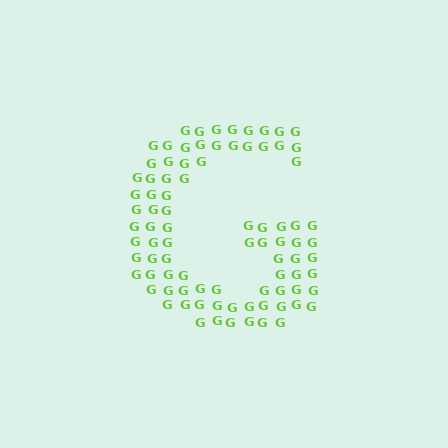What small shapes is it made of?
It is made of small letter G's.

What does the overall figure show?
The overall figure shows the letter G.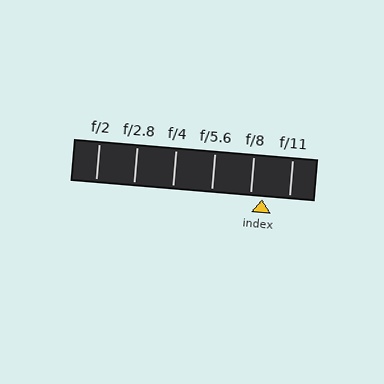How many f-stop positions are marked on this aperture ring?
There are 6 f-stop positions marked.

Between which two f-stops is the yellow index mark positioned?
The index mark is between f/8 and f/11.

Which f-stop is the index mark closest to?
The index mark is closest to f/8.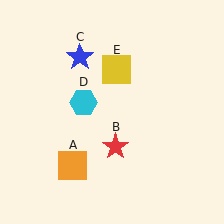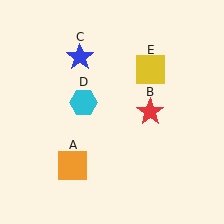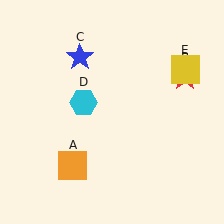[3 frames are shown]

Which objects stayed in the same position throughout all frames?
Orange square (object A) and blue star (object C) and cyan hexagon (object D) remained stationary.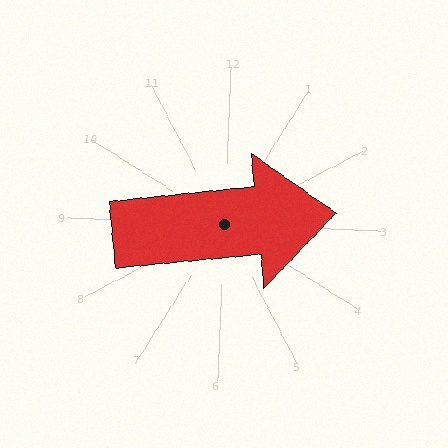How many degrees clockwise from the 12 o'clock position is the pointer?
Approximately 82 degrees.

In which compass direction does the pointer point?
East.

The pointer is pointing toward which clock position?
Roughly 3 o'clock.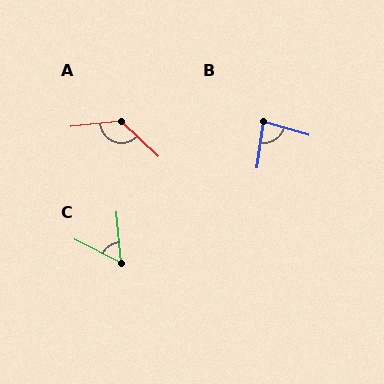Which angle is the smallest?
C, at approximately 57 degrees.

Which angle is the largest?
A, at approximately 130 degrees.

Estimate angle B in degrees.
Approximately 82 degrees.